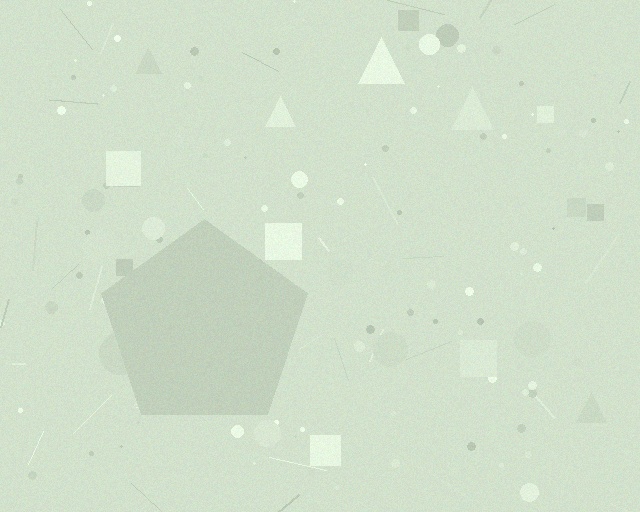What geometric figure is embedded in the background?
A pentagon is embedded in the background.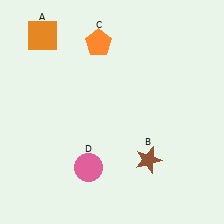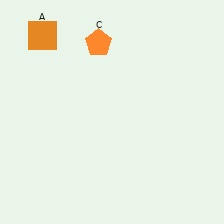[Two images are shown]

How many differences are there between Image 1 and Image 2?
There are 2 differences between the two images.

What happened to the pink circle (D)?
The pink circle (D) was removed in Image 2. It was in the bottom-left area of Image 1.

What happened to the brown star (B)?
The brown star (B) was removed in Image 2. It was in the bottom-right area of Image 1.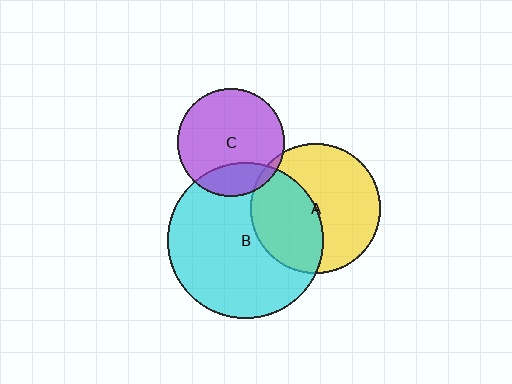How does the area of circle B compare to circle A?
Approximately 1.4 times.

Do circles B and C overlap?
Yes.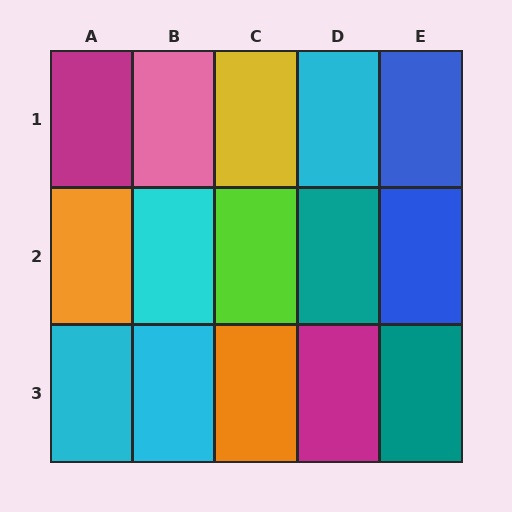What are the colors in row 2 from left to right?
Orange, cyan, lime, teal, blue.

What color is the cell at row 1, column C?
Yellow.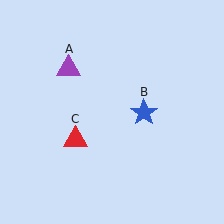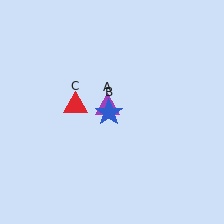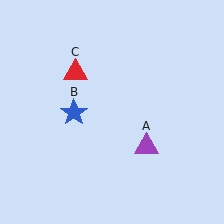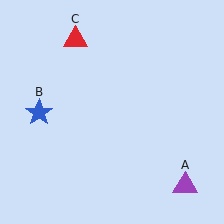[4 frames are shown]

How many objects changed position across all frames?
3 objects changed position: purple triangle (object A), blue star (object B), red triangle (object C).